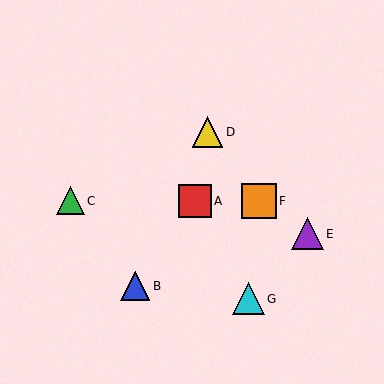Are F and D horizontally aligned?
No, F is at y≈201 and D is at y≈132.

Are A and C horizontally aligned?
Yes, both are at y≈201.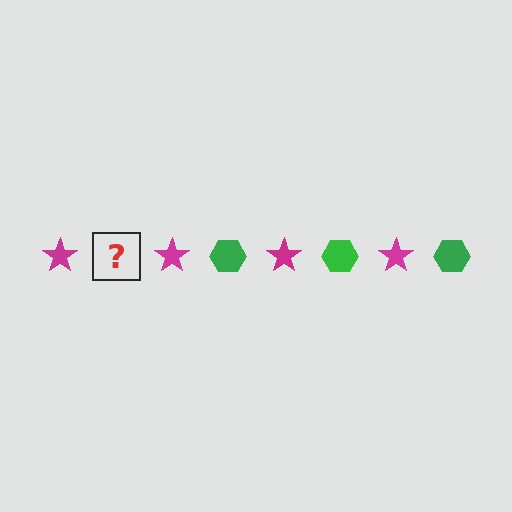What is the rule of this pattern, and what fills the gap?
The rule is that the pattern alternates between magenta star and green hexagon. The gap should be filled with a green hexagon.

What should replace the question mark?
The question mark should be replaced with a green hexagon.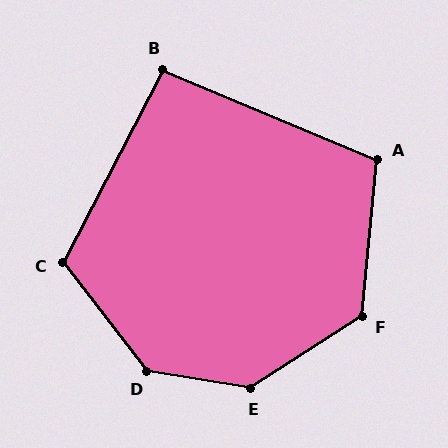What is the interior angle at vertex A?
Approximately 107 degrees (obtuse).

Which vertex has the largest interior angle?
E, at approximately 138 degrees.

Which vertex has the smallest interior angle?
B, at approximately 95 degrees.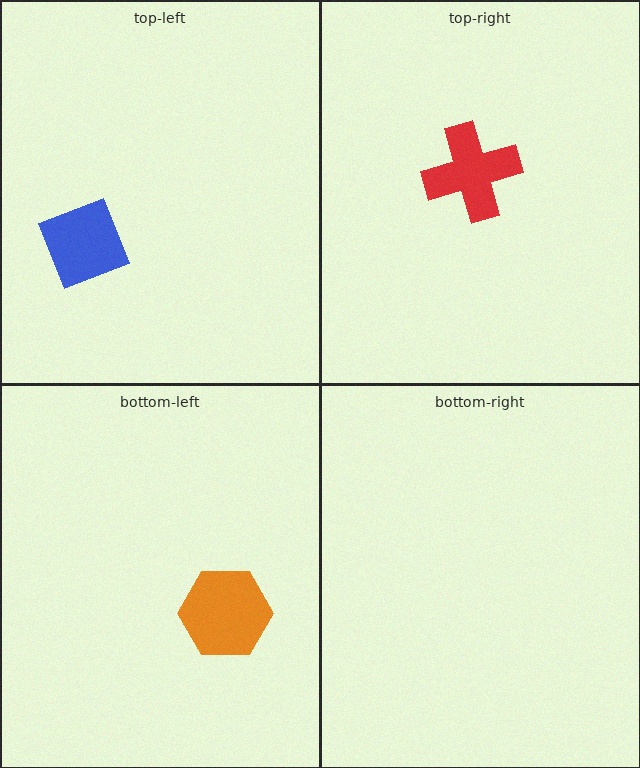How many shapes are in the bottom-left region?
1.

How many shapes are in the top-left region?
1.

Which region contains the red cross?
The top-right region.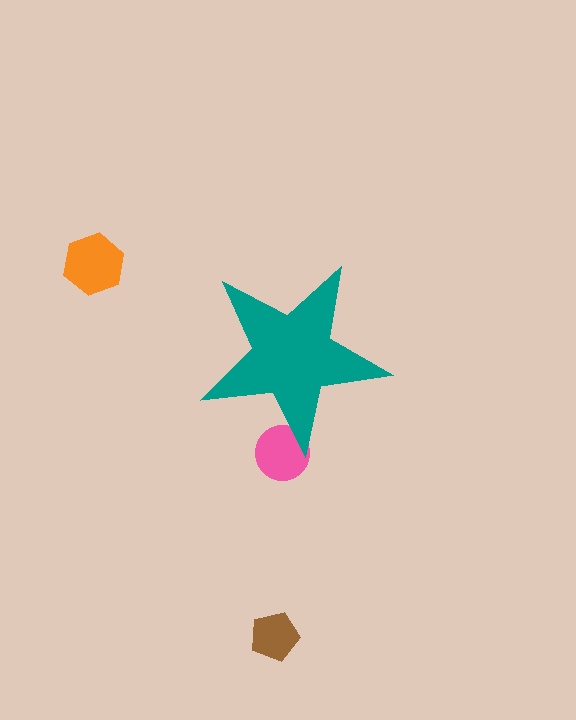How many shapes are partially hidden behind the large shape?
1 shape is partially hidden.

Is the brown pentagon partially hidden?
No, the brown pentagon is fully visible.